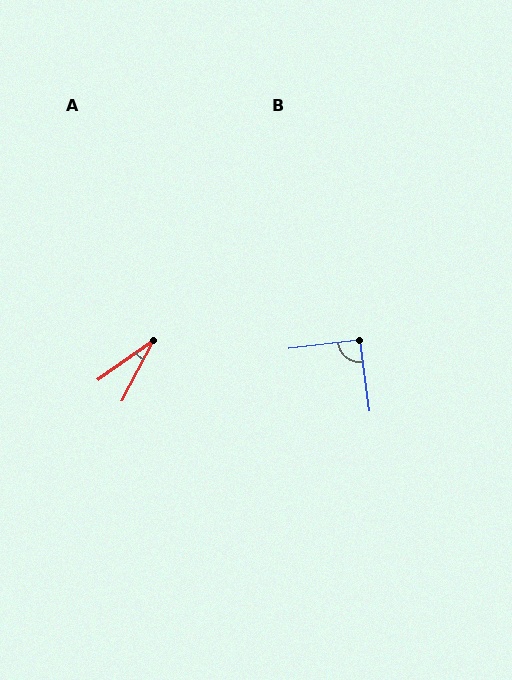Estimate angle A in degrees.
Approximately 27 degrees.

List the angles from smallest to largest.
A (27°), B (91°).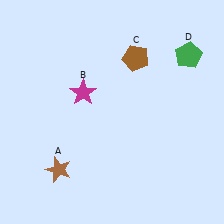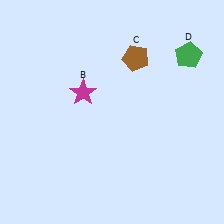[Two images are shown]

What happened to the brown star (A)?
The brown star (A) was removed in Image 2. It was in the bottom-left area of Image 1.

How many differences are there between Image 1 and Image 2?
There is 1 difference between the two images.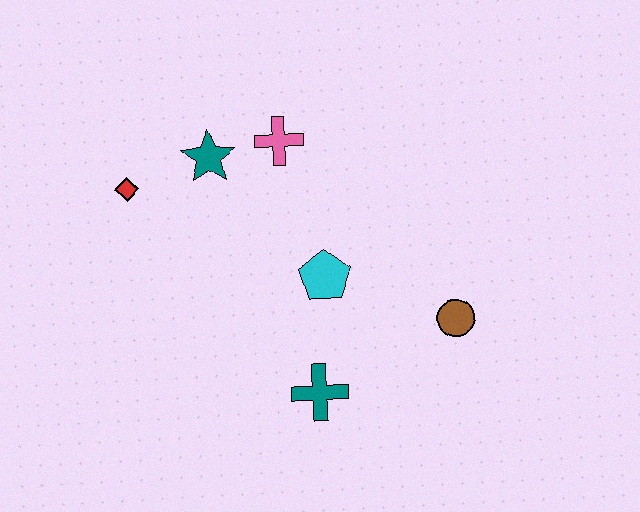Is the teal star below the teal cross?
No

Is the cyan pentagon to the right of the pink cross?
Yes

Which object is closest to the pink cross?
The teal star is closest to the pink cross.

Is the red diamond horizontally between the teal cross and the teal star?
No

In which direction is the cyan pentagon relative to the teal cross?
The cyan pentagon is above the teal cross.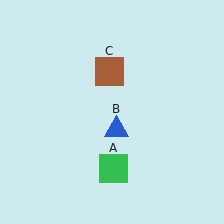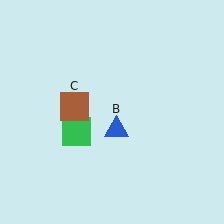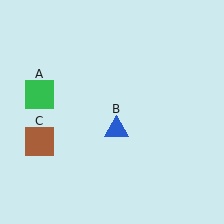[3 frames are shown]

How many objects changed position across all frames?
2 objects changed position: green square (object A), brown square (object C).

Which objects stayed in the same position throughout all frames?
Blue triangle (object B) remained stationary.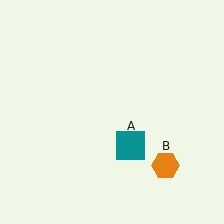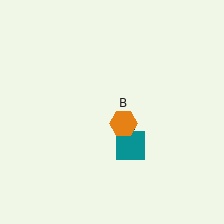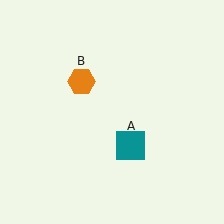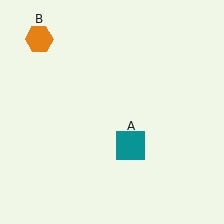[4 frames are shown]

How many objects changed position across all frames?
1 object changed position: orange hexagon (object B).